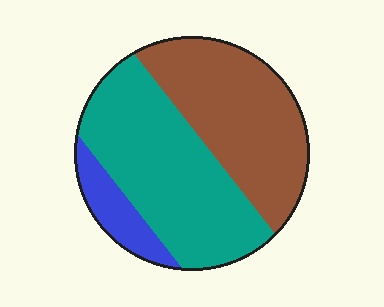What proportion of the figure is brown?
Brown takes up about two fifths (2/5) of the figure.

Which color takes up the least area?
Blue, at roughly 10%.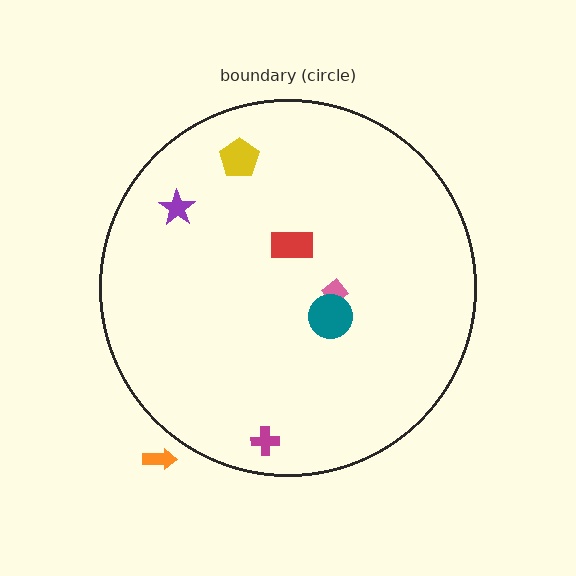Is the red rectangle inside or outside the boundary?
Inside.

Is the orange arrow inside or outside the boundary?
Outside.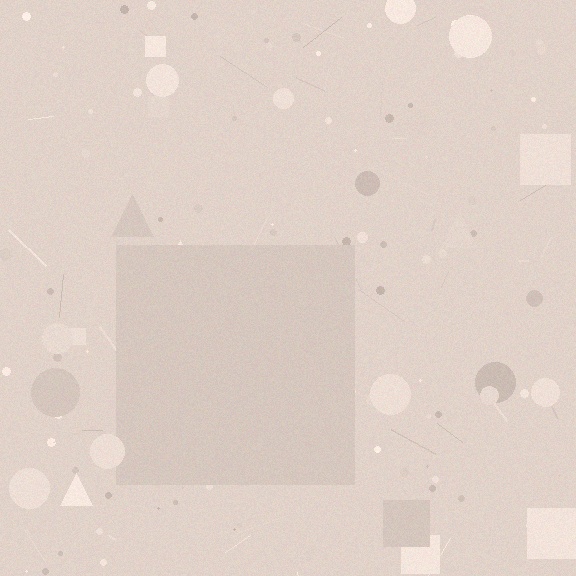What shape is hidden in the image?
A square is hidden in the image.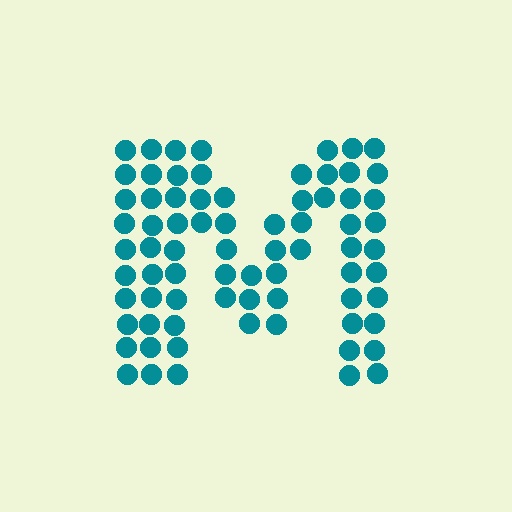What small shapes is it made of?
It is made of small circles.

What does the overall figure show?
The overall figure shows the letter M.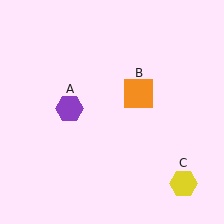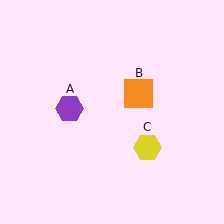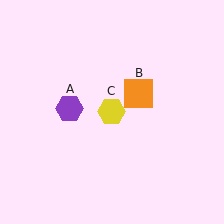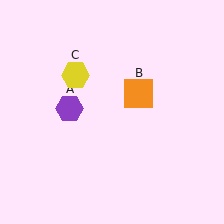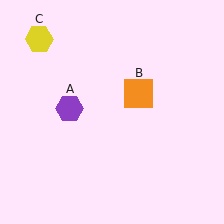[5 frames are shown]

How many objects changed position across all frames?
1 object changed position: yellow hexagon (object C).